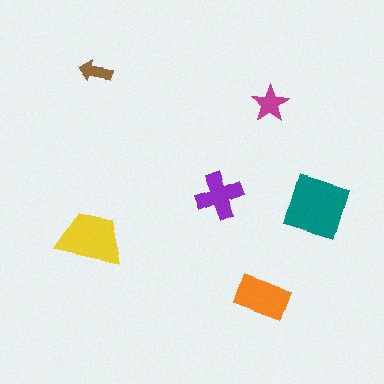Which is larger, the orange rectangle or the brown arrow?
The orange rectangle.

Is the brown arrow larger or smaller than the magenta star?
Smaller.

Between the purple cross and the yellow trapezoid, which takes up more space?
The yellow trapezoid.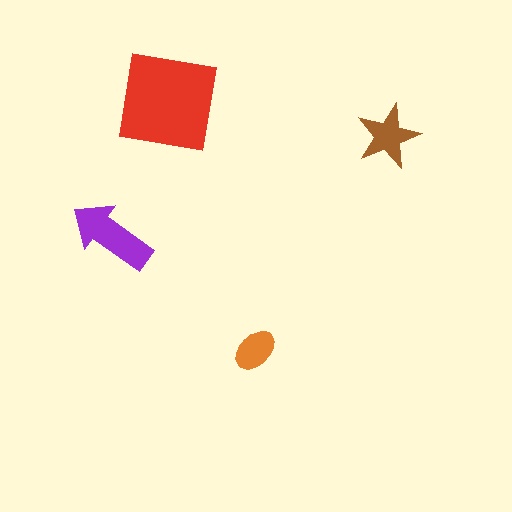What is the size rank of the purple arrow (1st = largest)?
2nd.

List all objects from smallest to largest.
The orange ellipse, the brown star, the purple arrow, the red square.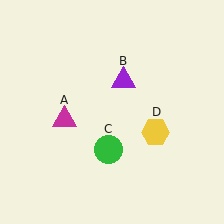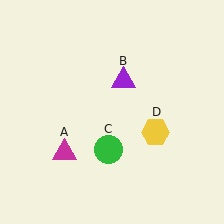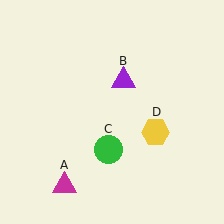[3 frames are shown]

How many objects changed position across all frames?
1 object changed position: magenta triangle (object A).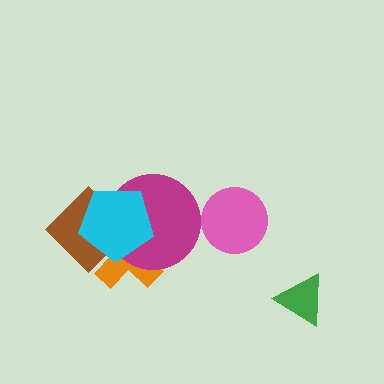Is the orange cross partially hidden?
Yes, it is partially covered by another shape.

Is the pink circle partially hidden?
No, no other shape covers it.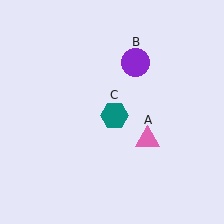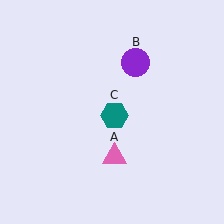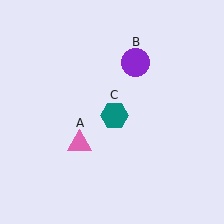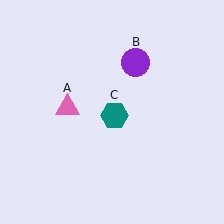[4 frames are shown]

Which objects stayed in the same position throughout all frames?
Purple circle (object B) and teal hexagon (object C) remained stationary.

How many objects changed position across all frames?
1 object changed position: pink triangle (object A).